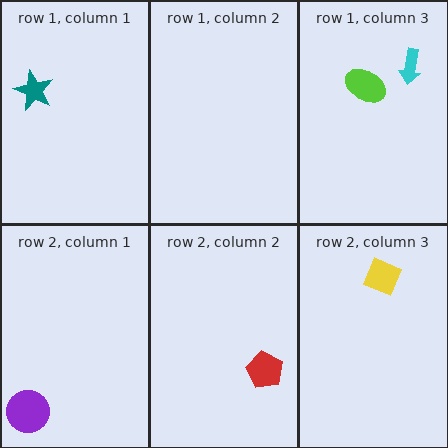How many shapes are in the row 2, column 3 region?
1.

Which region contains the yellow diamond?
The row 2, column 3 region.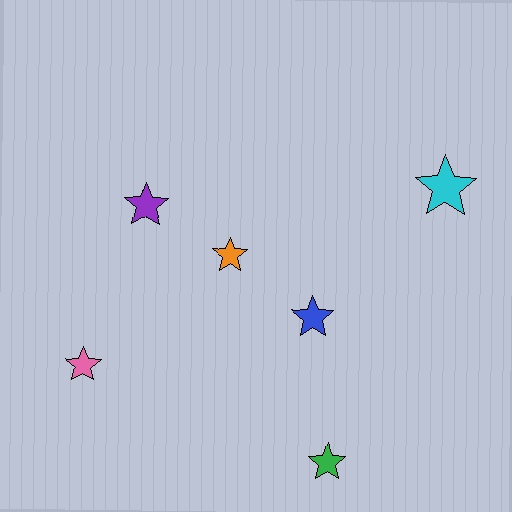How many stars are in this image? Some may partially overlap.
There are 6 stars.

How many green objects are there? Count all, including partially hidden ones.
There is 1 green object.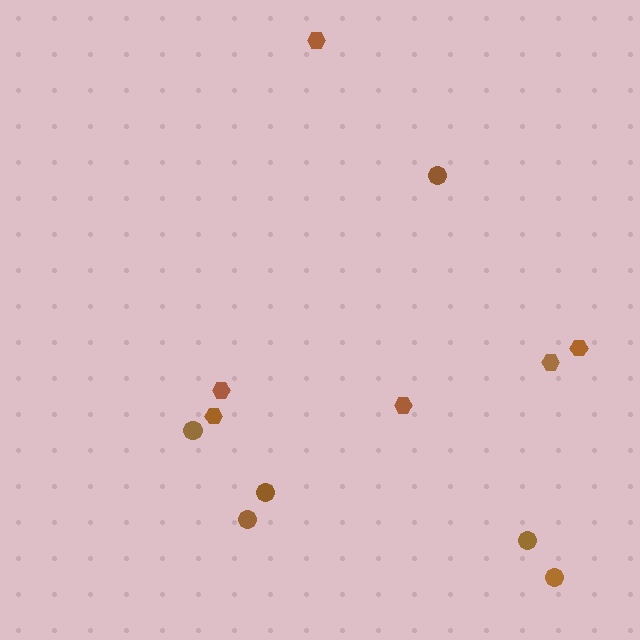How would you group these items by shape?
There are 2 groups: one group of hexagons (6) and one group of circles (6).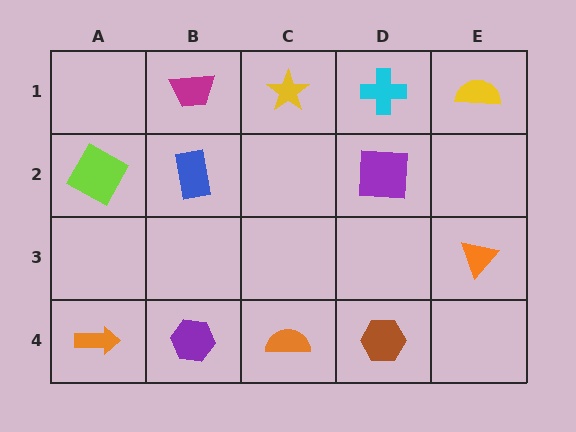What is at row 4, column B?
A purple hexagon.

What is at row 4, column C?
An orange semicircle.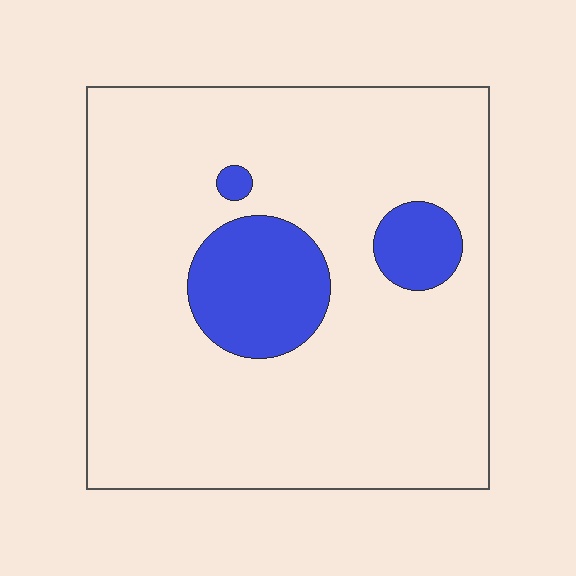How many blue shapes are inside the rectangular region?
3.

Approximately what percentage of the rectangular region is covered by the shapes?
Approximately 15%.